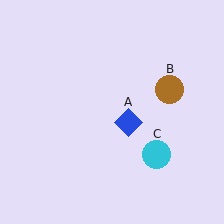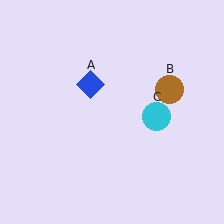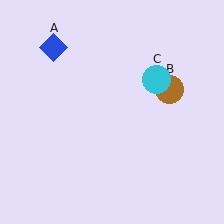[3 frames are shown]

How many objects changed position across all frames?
2 objects changed position: blue diamond (object A), cyan circle (object C).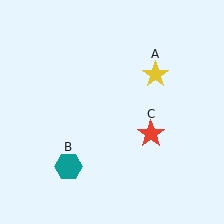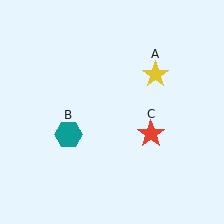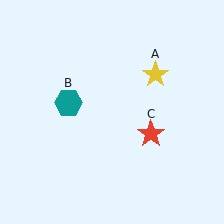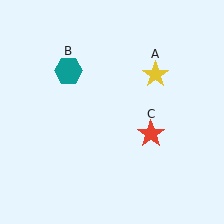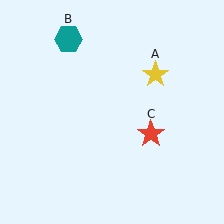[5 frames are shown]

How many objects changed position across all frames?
1 object changed position: teal hexagon (object B).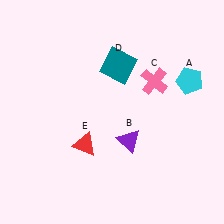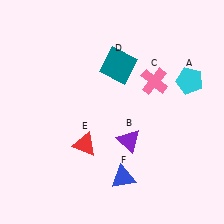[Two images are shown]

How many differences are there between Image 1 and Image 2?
There is 1 difference between the two images.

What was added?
A blue triangle (F) was added in Image 2.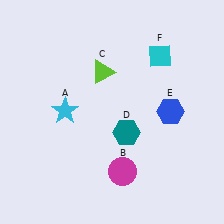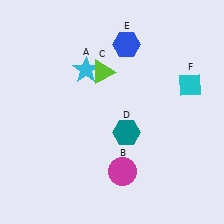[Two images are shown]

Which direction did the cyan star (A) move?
The cyan star (A) moved up.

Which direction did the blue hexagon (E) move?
The blue hexagon (E) moved up.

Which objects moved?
The objects that moved are: the cyan star (A), the blue hexagon (E), the cyan diamond (F).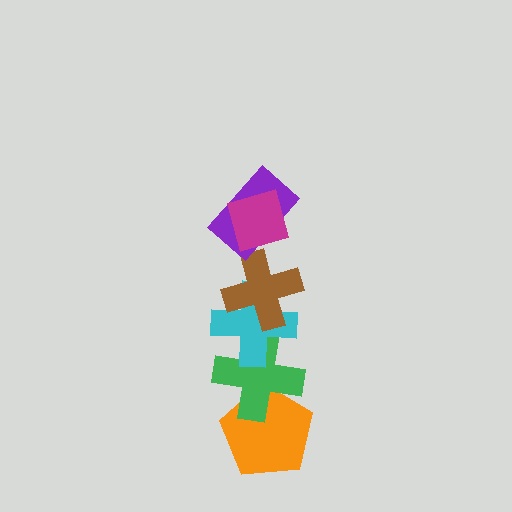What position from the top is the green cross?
The green cross is 5th from the top.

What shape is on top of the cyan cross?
The brown cross is on top of the cyan cross.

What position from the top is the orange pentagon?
The orange pentagon is 6th from the top.